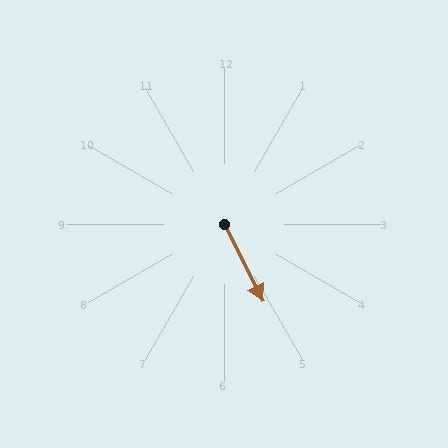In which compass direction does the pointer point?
Southeast.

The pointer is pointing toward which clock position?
Roughly 5 o'clock.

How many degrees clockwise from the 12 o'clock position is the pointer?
Approximately 153 degrees.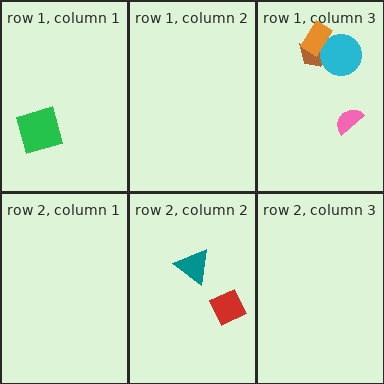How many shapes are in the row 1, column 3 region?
4.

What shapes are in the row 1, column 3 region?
The brown trapezoid, the cyan circle, the orange rectangle, the pink semicircle.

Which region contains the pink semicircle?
The row 1, column 3 region.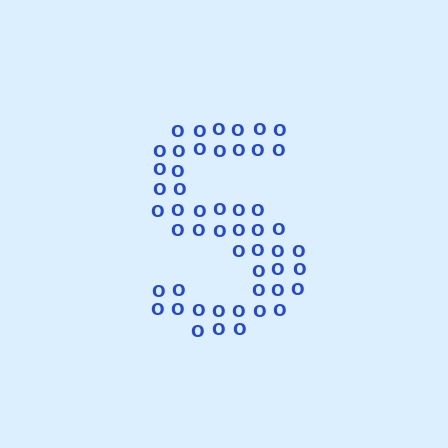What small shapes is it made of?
It is made of small letter O's.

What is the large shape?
The large shape is the letter S.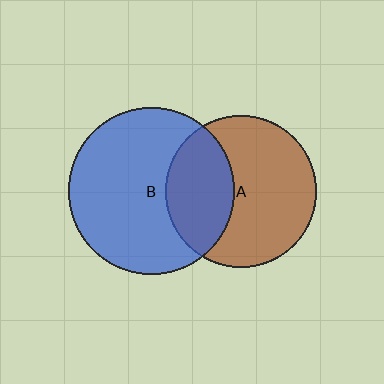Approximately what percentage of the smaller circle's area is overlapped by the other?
Approximately 35%.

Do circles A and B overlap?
Yes.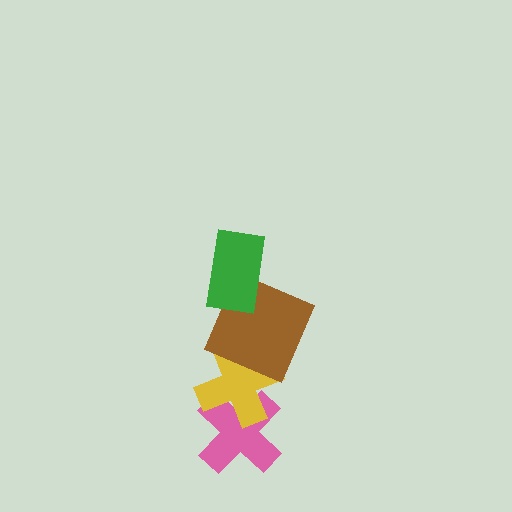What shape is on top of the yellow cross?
The brown square is on top of the yellow cross.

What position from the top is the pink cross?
The pink cross is 4th from the top.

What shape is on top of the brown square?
The green rectangle is on top of the brown square.